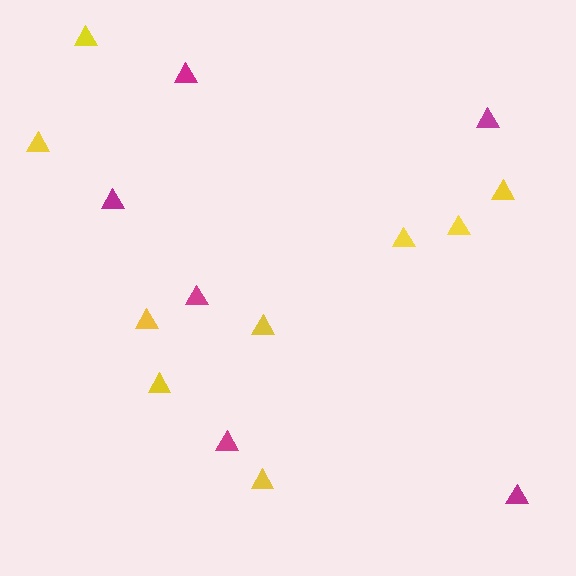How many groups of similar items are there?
There are 2 groups: one group of yellow triangles (9) and one group of magenta triangles (6).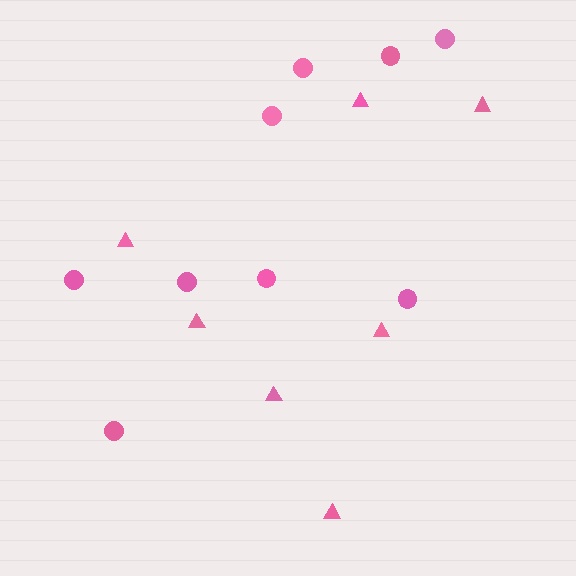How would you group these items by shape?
There are 2 groups: one group of triangles (7) and one group of circles (9).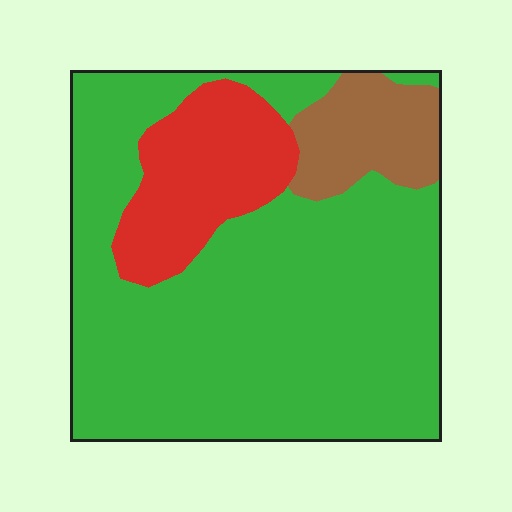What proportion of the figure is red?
Red takes up less than a quarter of the figure.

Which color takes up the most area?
Green, at roughly 70%.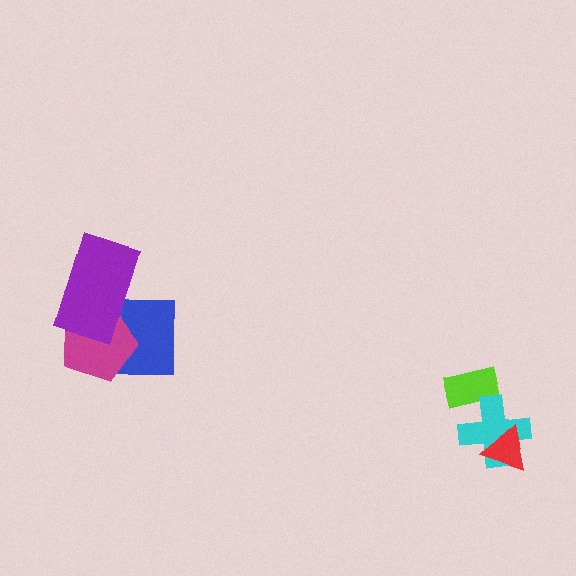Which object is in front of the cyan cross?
The red triangle is in front of the cyan cross.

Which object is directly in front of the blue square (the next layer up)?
The magenta pentagon is directly in front of the blue square.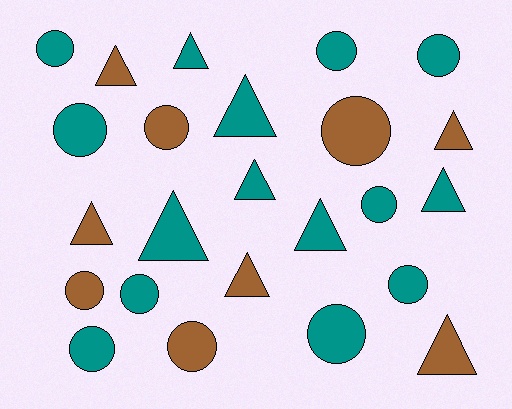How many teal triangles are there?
There are 6 teal triangles.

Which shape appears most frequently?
Circle, with 13 objects.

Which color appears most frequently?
Teal, with 15 objects.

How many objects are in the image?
There are 24 objects.